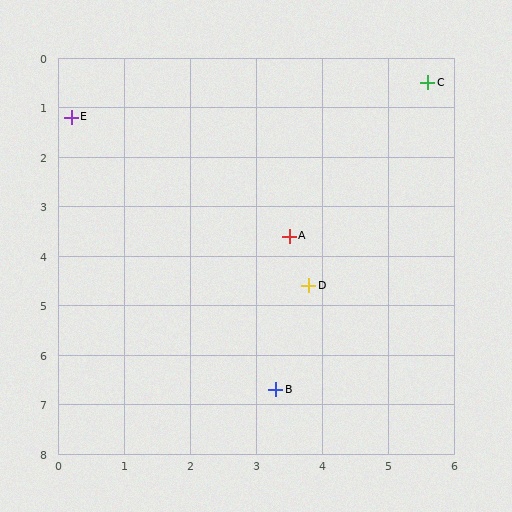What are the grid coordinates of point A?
Point A is at approximately (3.5, 3.6).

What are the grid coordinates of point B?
Point B is at approximately (3.3, 6.7).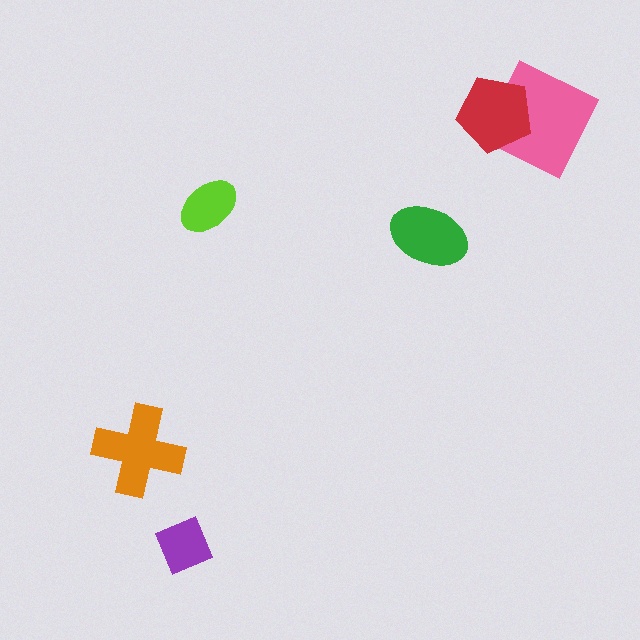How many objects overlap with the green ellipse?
0 objects overlap with the green ellipse.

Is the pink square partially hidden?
Yes, it is partially covered by another shape.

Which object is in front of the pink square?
The red pentagon is in front of the pink square.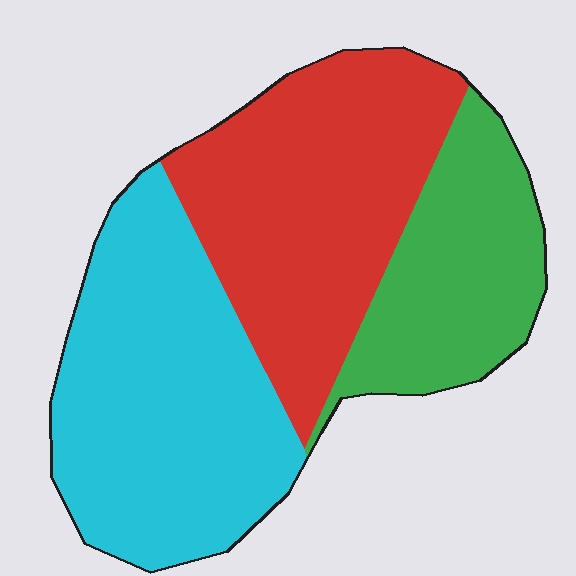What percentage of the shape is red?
Red covers 37% of the shape.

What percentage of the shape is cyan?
Cyan covers 40% of the shape.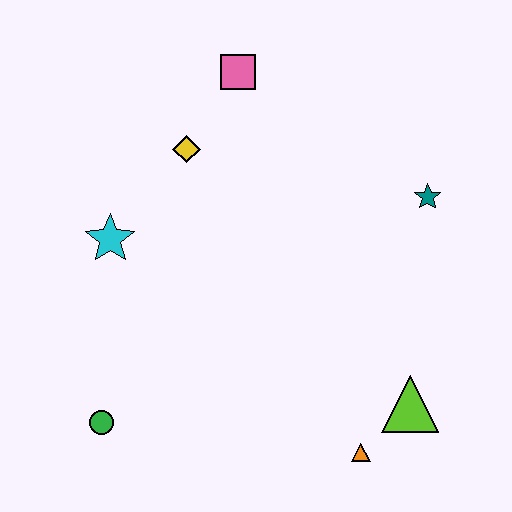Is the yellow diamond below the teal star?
No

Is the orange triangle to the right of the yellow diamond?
Yes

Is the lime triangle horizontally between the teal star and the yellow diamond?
Yes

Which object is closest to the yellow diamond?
The pink square is closest to the yellow diamond.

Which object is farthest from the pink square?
The orange triangle is farthest from the pink square.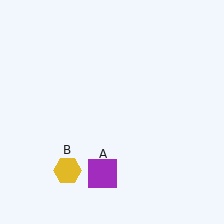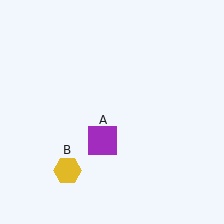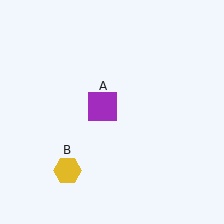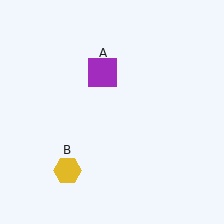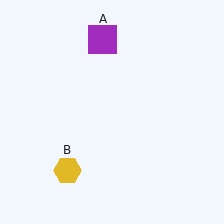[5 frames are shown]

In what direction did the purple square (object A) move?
The purple square (object A) moved up.